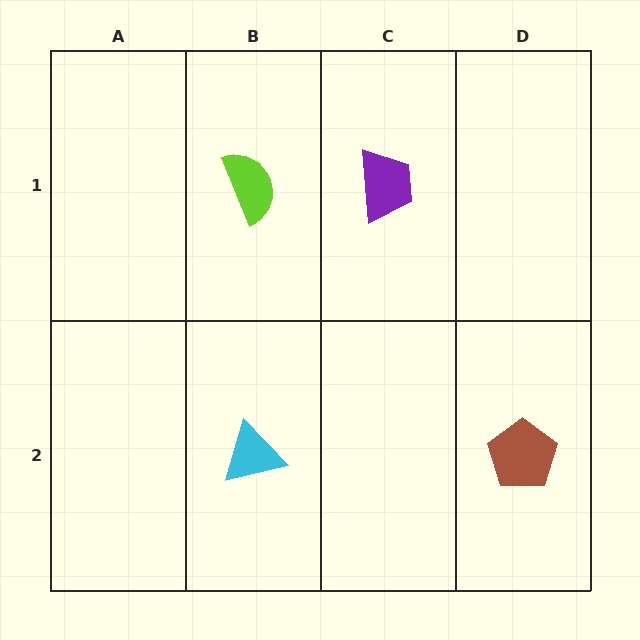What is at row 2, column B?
A cyan triangle.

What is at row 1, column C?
A purple trapezoid.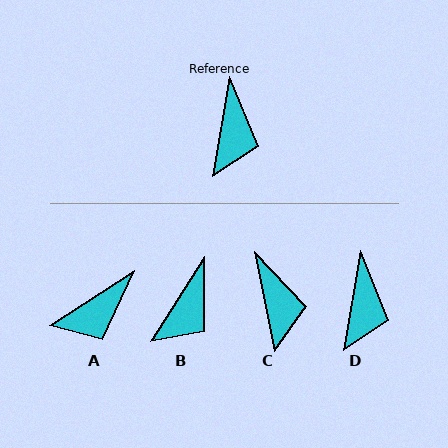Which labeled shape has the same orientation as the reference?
D.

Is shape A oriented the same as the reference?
No, it is off by about 47 degrees.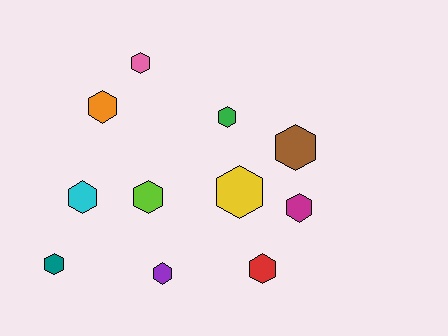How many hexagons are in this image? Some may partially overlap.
There are 11 hexagons.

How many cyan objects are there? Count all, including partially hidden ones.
There is 1 cyan object.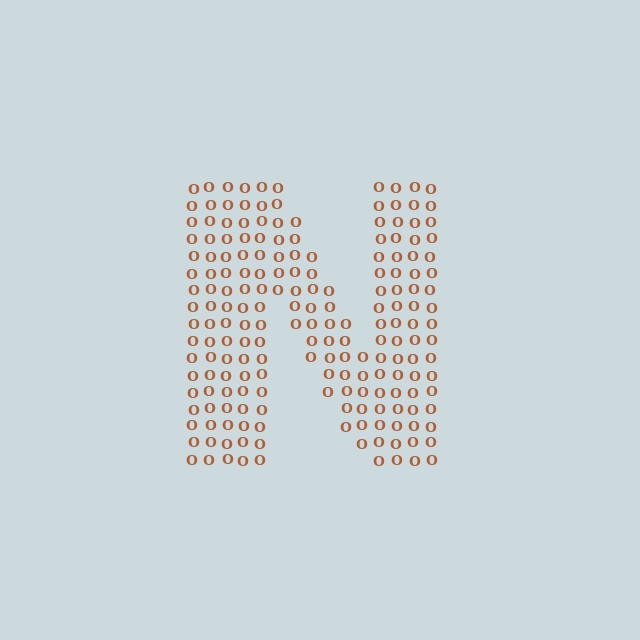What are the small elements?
The small elements are letter O's.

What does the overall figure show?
The overall figure shows the letter N.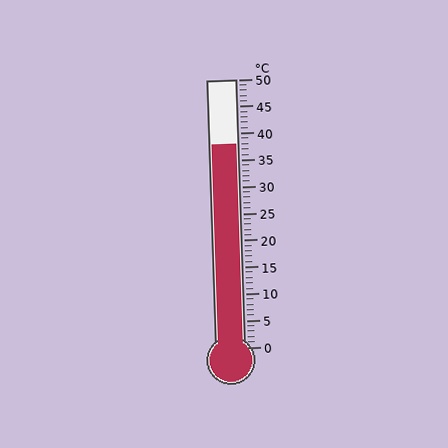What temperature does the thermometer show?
The thermometer shows approximately 38°C.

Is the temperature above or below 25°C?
The temperature is above 25°C.